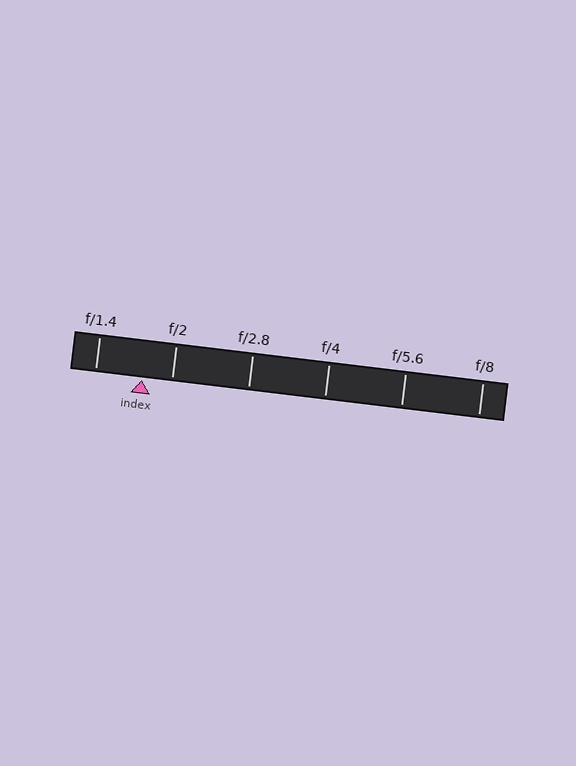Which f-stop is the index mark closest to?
The index mark is closest to f/2.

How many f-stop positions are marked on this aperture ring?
There are 6 f-stop positions marked.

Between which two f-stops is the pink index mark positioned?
The index mark is between f/1.4 and f/2.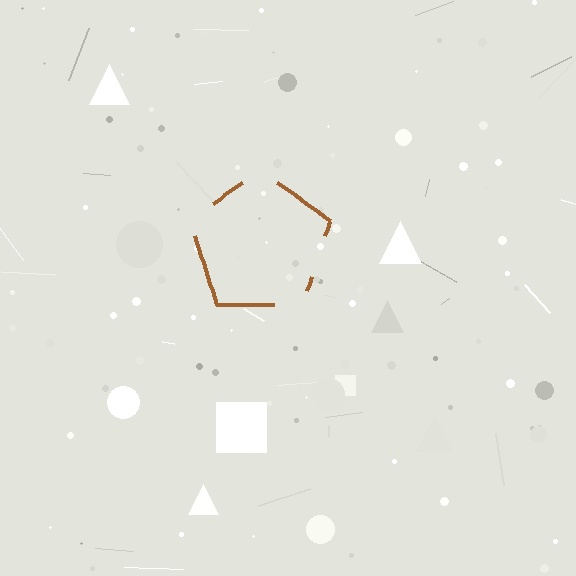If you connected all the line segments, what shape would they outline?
They would outline a pentagon.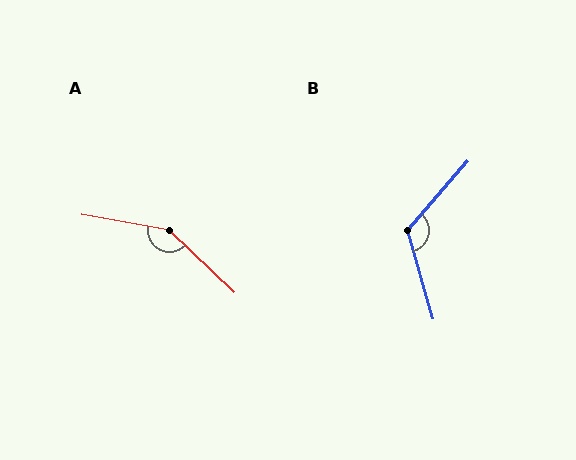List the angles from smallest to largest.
B (123°), A (146°).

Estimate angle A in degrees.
Approximately 146 degrees.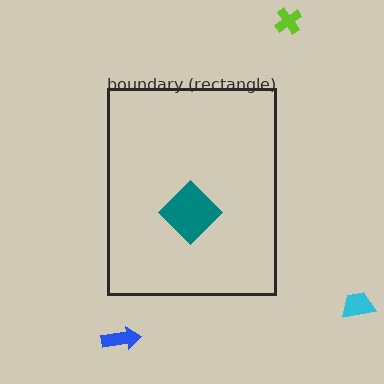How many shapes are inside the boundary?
1 inside, 3 outside.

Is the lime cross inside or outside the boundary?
Outside.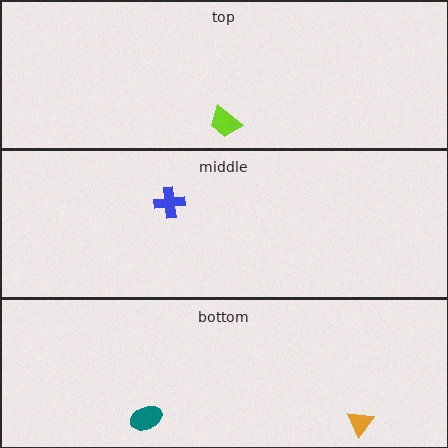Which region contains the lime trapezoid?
The top region.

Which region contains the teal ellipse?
The bottom region.